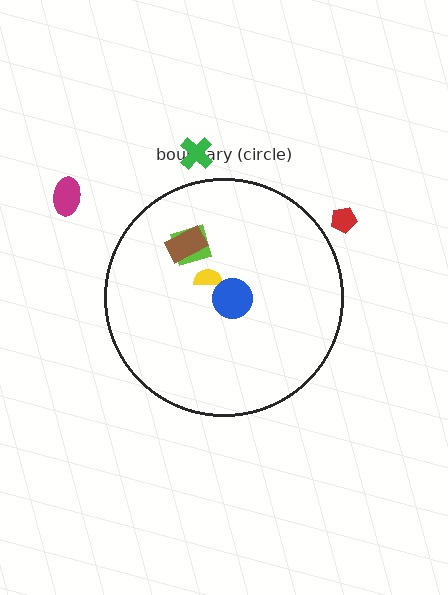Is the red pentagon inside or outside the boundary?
Outside.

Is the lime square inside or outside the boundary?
Inside.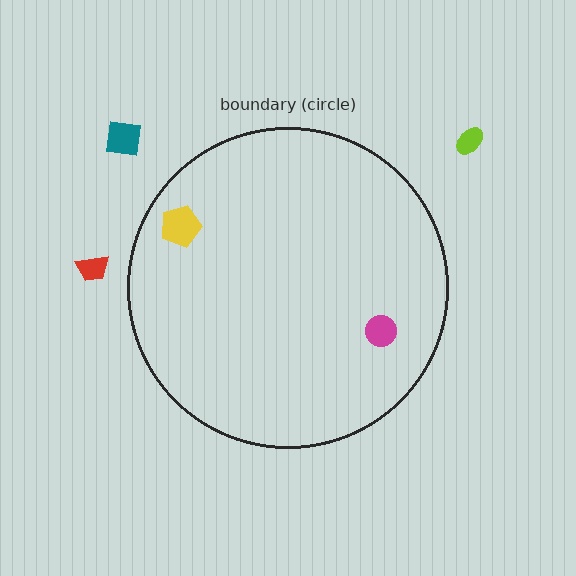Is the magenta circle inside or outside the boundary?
Inside.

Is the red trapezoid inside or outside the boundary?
Outside.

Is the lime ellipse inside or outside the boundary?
Outside.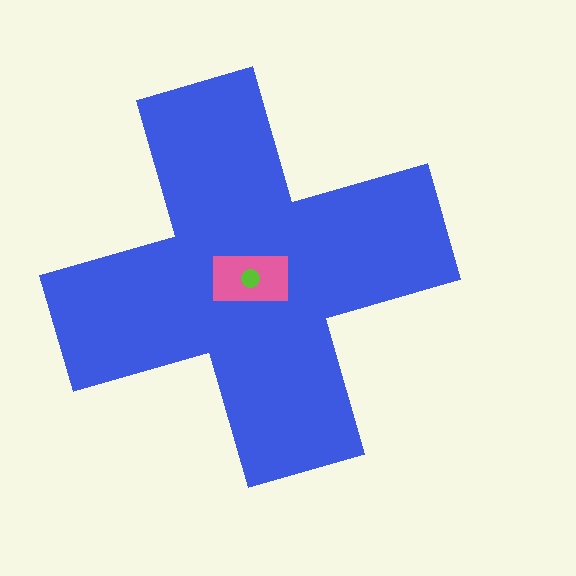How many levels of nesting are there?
3.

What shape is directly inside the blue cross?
The pink rectangle.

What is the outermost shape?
The blue cross.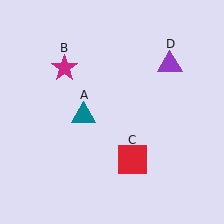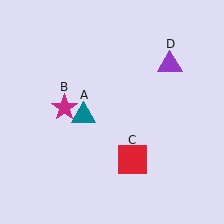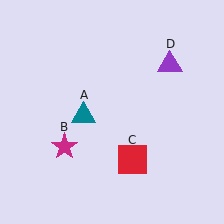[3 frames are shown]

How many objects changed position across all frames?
1 object changed position: magenta star (object B).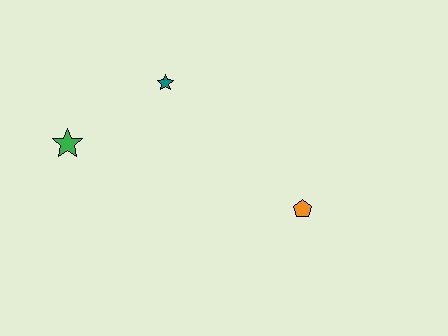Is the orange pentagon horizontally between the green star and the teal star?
No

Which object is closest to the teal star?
The green star is closest to the teal star.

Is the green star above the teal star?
No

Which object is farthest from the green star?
The orange pentagon is farthest from the green star.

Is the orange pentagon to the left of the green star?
No